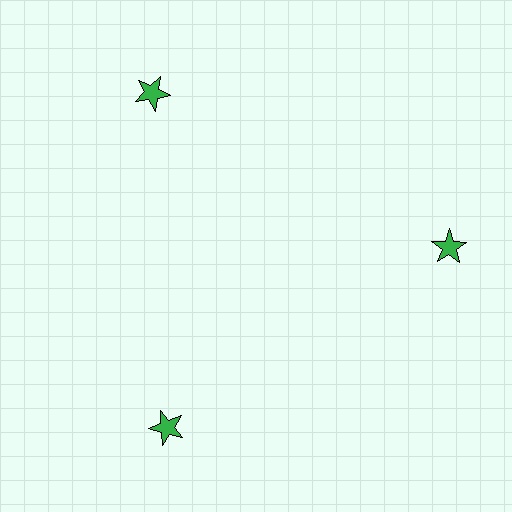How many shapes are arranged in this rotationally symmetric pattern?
There are 3 shapes, arranged in 3 groups of 1.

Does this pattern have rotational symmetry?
Yes, this pattern has 3-fold rotational symmetry. It looks the same after rotating 120 degrees around the center.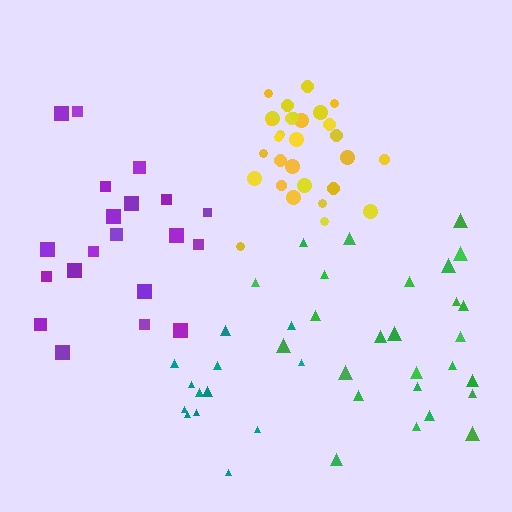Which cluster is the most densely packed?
Yellow.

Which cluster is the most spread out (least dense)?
Teal.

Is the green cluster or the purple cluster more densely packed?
Purple.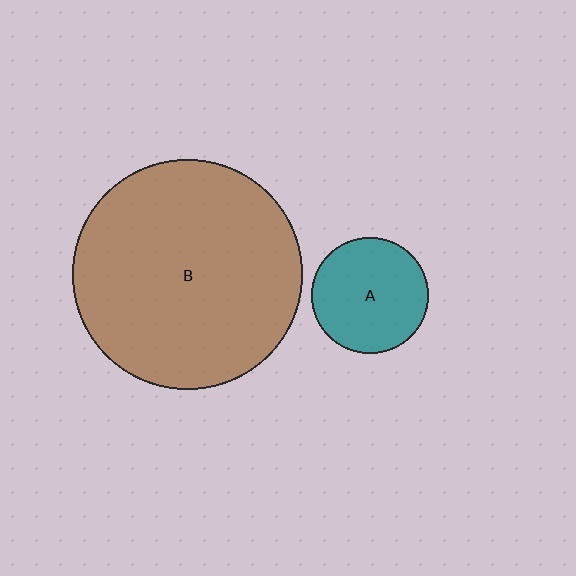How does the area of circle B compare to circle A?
Approximately 3.9 times.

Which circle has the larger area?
Circle B (brown).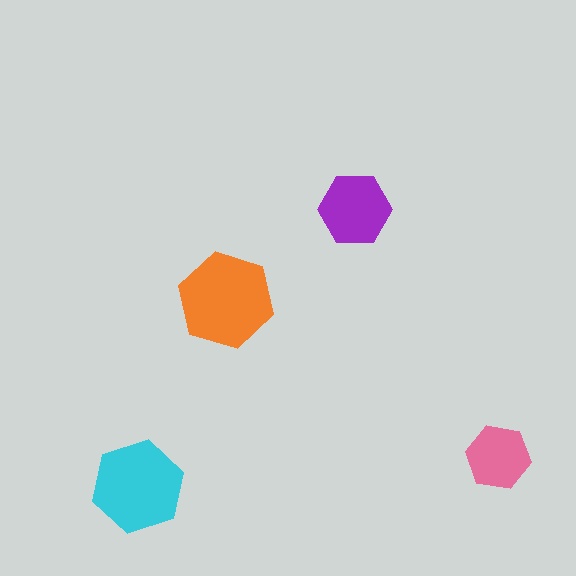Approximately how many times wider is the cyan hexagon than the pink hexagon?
About 1.5 times wider.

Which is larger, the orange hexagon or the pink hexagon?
The orange one.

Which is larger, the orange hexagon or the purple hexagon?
The orange one.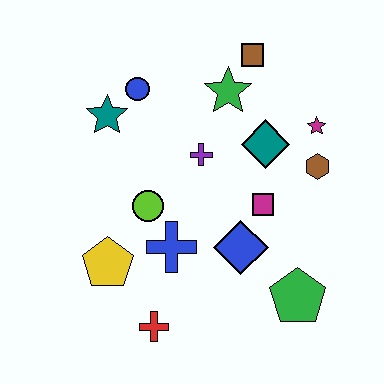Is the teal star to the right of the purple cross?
No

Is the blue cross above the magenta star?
No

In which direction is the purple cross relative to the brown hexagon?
The purple cross is to the left of the brown hexagon.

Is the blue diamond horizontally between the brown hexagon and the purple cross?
Yes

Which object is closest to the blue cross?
The lime circle is closest to the blue cross.